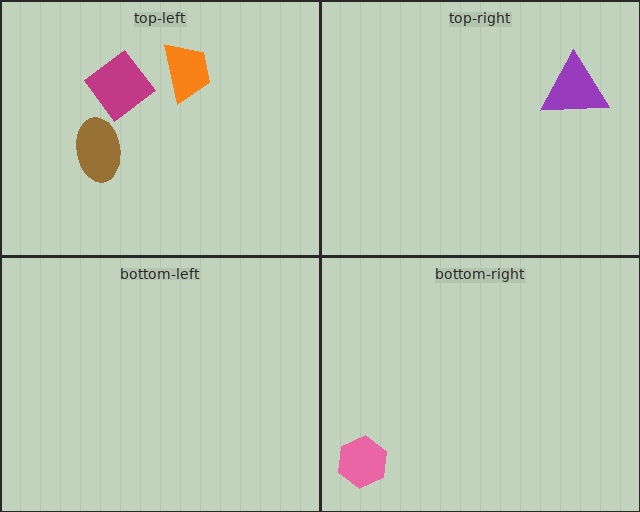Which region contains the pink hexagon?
The bottom-right region.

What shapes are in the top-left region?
The magenta diamond, the brown ellipse, the orange trapezoid.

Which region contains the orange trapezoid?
The top-left region.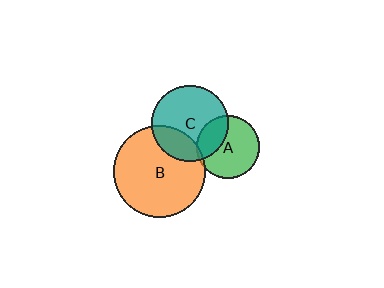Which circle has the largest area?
Circle B (orange).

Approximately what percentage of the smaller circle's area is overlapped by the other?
Approximately 25%.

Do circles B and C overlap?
Yes.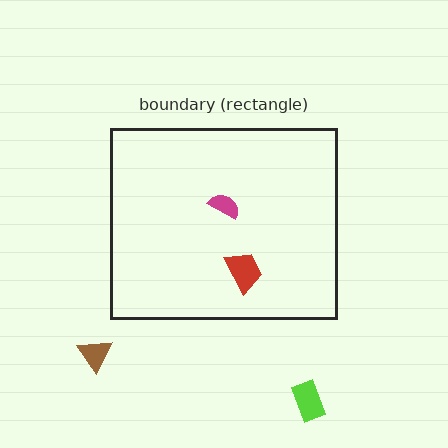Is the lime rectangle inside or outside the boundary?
Outside.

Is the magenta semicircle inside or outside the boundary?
Inside.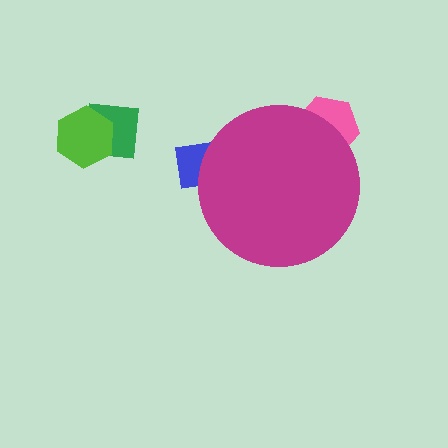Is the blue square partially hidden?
Yes, the blue square is partially hidden behind the magenta circle.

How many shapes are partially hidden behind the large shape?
2 shapes are partially hidden.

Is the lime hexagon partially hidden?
No, the lime hexagon is fully visible.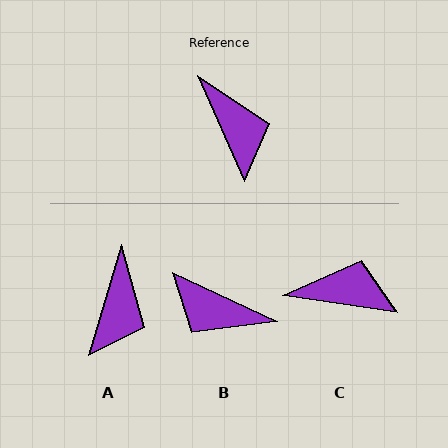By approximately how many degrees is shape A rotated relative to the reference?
Approximately 40 degrees clockwise.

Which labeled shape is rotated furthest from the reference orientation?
B, about 139 degrees away.